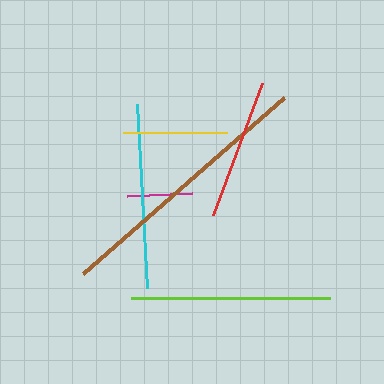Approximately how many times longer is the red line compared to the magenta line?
The red line is approximately 2.2 times the length of the magenta line.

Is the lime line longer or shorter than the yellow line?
The lime line is longer than the yellow line.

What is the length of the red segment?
The red segment is approximately 141 pixels long.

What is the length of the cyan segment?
The cyan segment is approximately 184 pixels long.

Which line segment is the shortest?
The magenta line is the shortest at approximately 65 pixels.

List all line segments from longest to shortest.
From longest to shortest: brown, lime, cyan, red, yellow, magenta.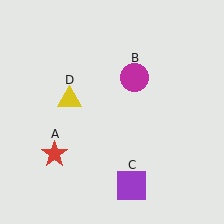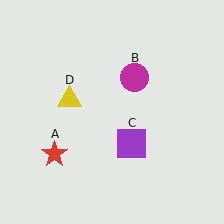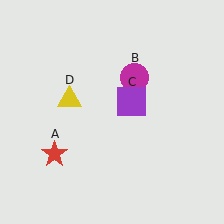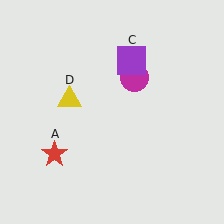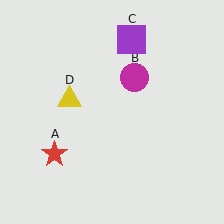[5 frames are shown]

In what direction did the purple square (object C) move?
The purple square (object C) moved up.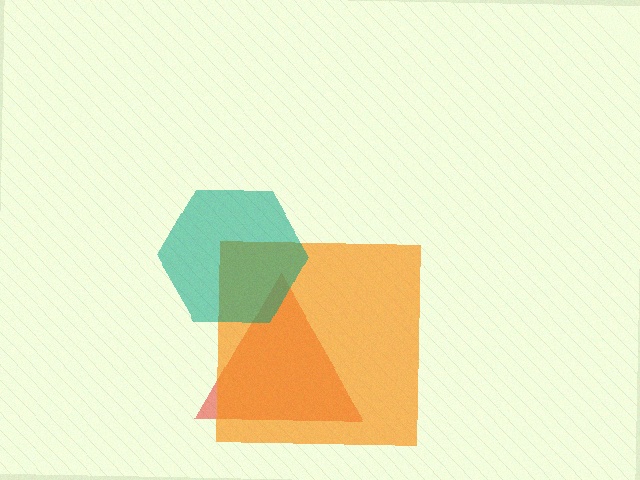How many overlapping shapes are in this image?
There are 3 overlapping shapes in the image.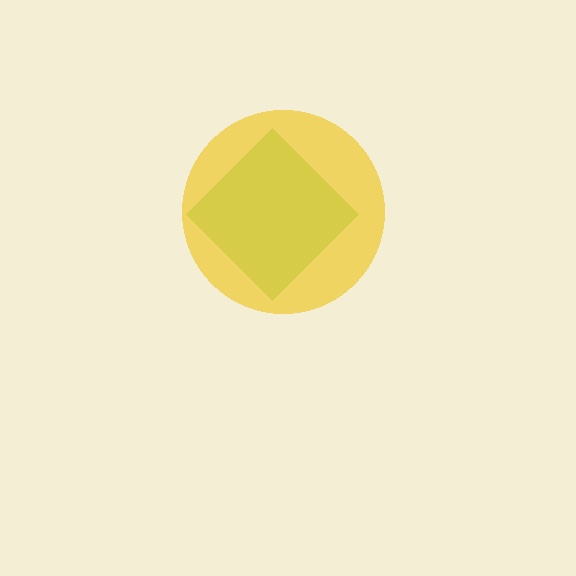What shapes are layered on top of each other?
The layered shapes are: a lime diamond, a yellow circle.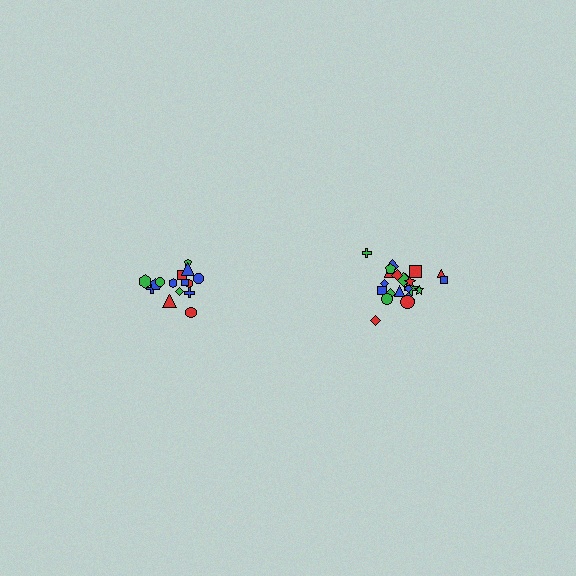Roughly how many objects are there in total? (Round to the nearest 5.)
Roughly 35 objects in total.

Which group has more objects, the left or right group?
The right group.